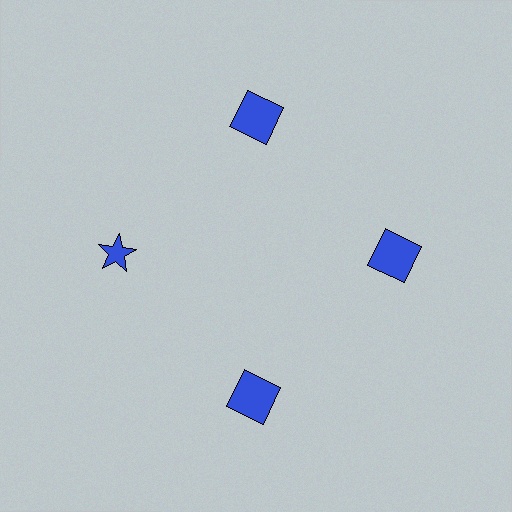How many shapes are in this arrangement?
There are 4 shapes arranged in a ring pattern.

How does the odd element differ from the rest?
It has a different shape: star instead of square.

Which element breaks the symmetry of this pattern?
The blue star at roughly the 9 o'clock position breaks the symmetry. All other shapes are blue squares.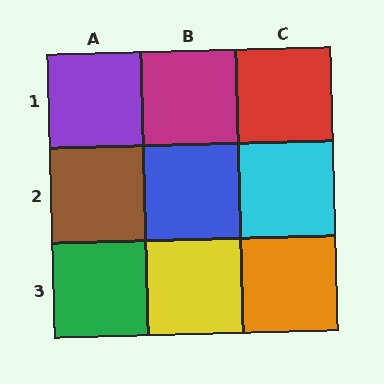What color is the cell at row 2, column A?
Brown.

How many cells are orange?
1 cell is orange.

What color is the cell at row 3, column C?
Orange.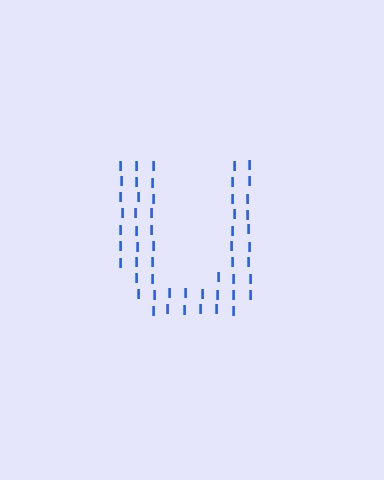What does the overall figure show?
The overall figure shows the letter U.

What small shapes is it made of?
It is made of small letter I's.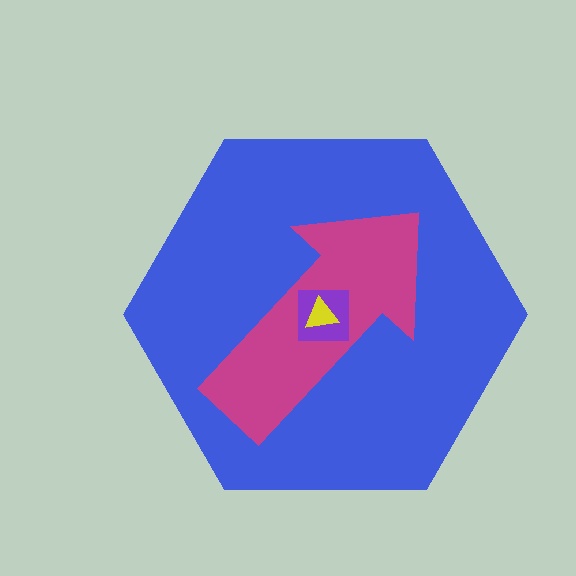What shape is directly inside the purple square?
The yellow triangle.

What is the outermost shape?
The blue hexagon.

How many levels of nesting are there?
4.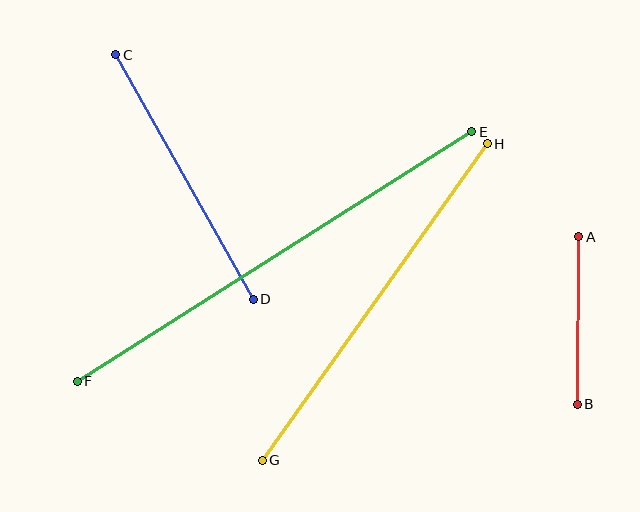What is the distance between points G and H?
The distance is approximately 388 pixels.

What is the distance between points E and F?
The distance is approximately 467 pixels.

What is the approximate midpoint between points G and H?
The midpoint is at approximately (375, 302) pixels.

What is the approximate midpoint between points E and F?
The midpoint is at approximately (275, 257) pixels.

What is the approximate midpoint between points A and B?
The midpoint is at approximately (578, 321) pixels.